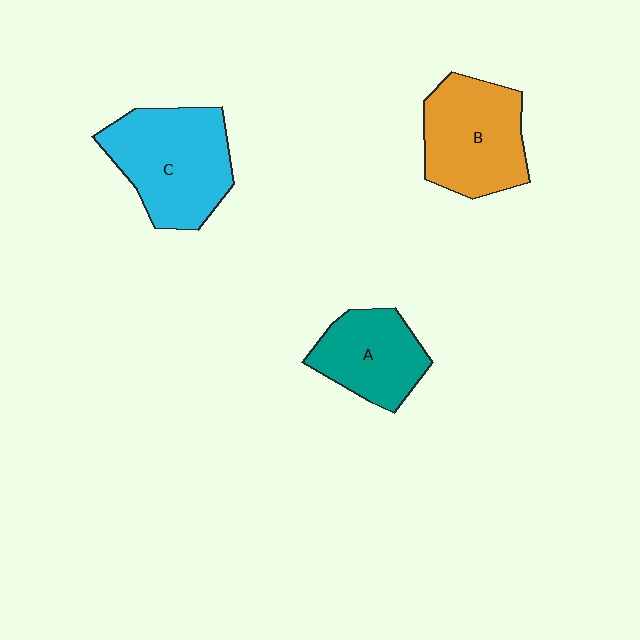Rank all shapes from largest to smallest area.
From largest to smallest: C (cyan), B (orange), A (teal).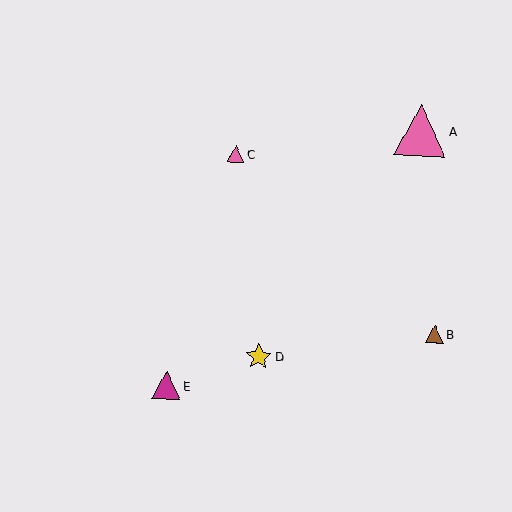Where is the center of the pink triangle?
The center of the pink triangle is at (421, 131).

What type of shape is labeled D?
Shape D is a yellow star.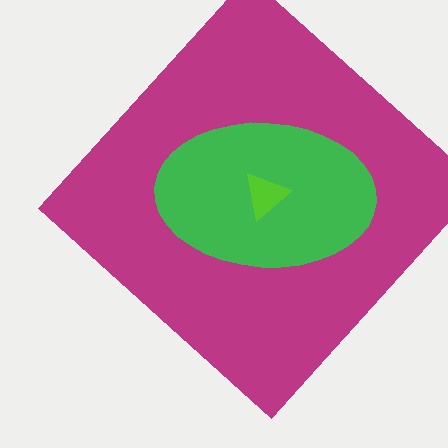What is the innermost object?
The lime triangle.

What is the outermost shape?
The magenta diamond.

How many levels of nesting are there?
3.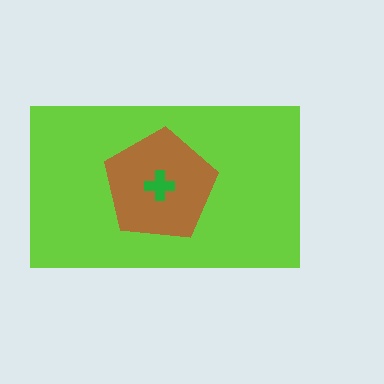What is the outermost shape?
The lime rectangle.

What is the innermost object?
The green cross.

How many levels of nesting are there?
3.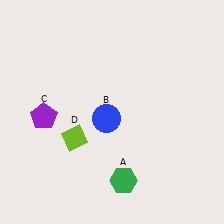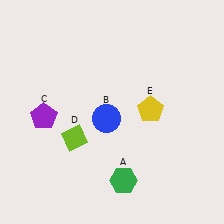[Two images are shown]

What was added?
A yellow pentagon (E) was added in Image 2.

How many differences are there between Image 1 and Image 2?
There is 1 difference between the two images.